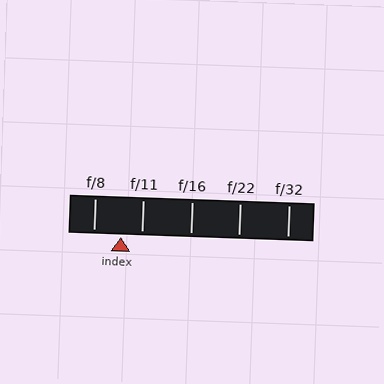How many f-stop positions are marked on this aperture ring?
There are 5 f-stop positions marked.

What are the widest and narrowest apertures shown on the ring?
The widest aperture shown is f/8 and the narrowest is f/32.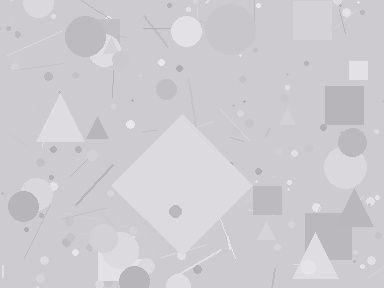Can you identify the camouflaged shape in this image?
The camouflaged shape is a diamond.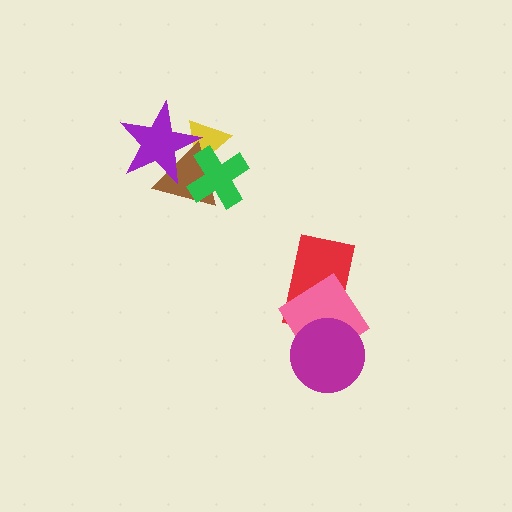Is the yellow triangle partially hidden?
Yes, it is partially covered by another shape.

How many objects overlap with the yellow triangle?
3 objects overlap with the yellow triangle.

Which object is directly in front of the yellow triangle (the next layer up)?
The brown triangle is directly in front of the yellow triangle.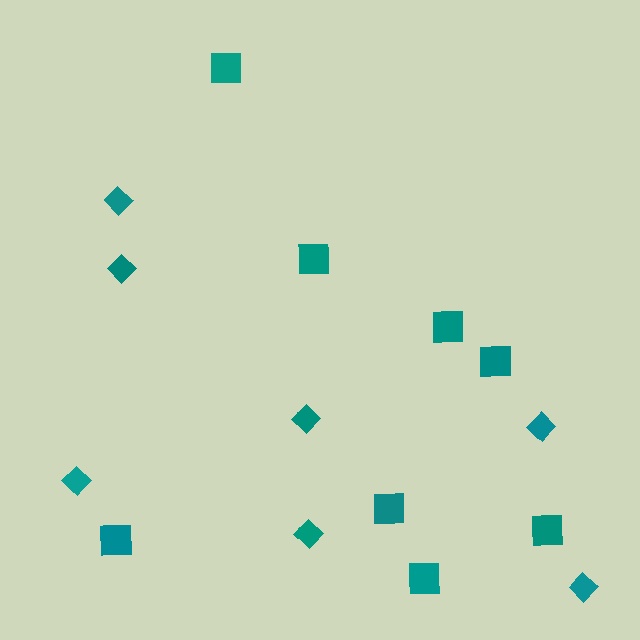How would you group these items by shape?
There are 2 groups: one group of squares (8) and one group of diamonds (7).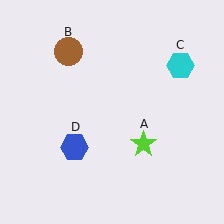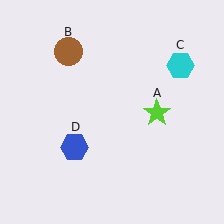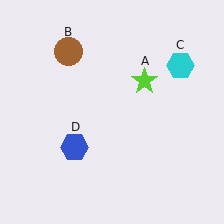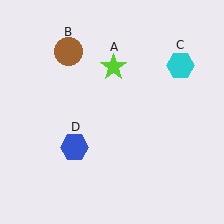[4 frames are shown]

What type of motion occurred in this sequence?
The lime star (object A) rotated counterclockwise around the center of the scene.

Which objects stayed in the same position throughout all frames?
Brown circle (object B) and cyan hexagon (object C) and blue hexagon (object D) remained stationary.